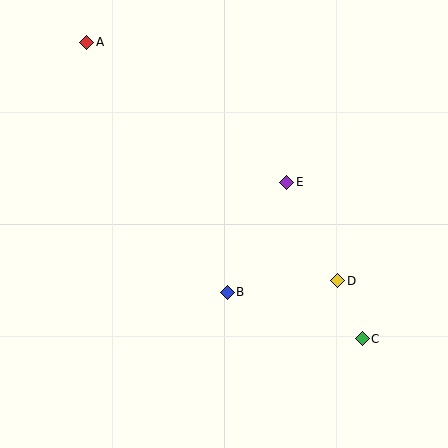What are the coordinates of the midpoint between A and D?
The midpoint between A and D is at (212, 161).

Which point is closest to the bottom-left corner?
Point B is closest to the bottom-left corner.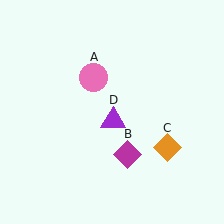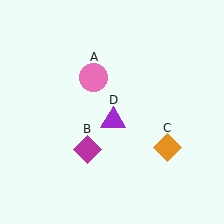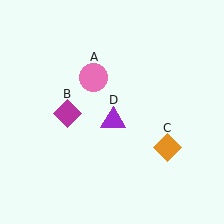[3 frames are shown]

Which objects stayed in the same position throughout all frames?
Pink circle (object A) and orange diamond (object C) and purple triangle (object D) remained stationary.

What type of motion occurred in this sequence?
The magenta diamond (object B) rotated clockwise around the center of the scene.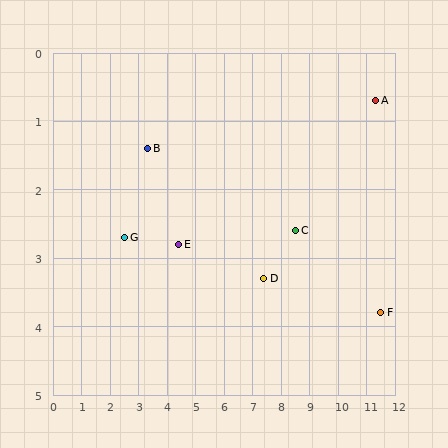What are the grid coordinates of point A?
Point A is at approximately (11.3, 0.7).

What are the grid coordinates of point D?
Point D is at approximately (7.4, 3.3).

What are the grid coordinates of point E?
Point E is at approximately (4.4, 2.8).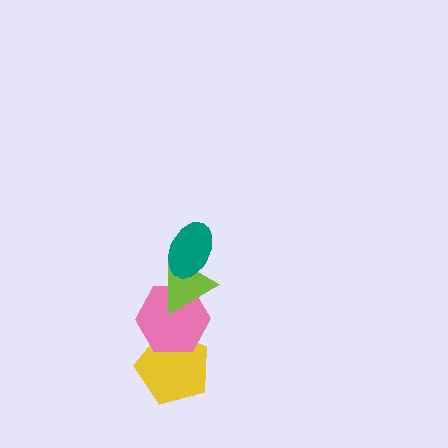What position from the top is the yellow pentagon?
The yellow pentagon is 4th from the top.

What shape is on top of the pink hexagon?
The lime triangle is on top of the pink hexagon.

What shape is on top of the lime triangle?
The teal ellipse is on top of the lime triangle.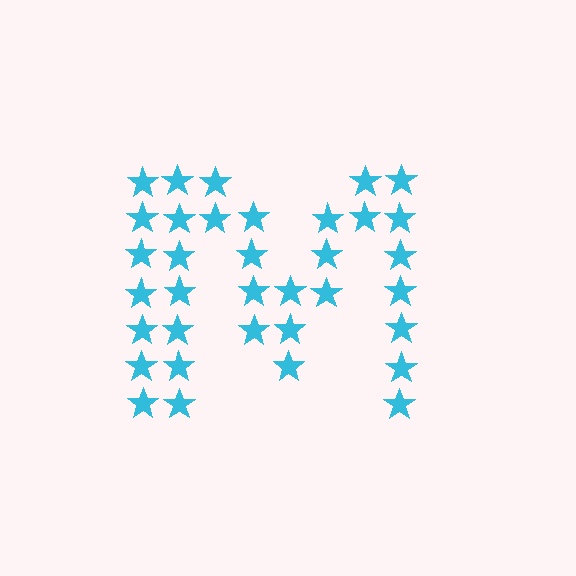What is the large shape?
The large shape is the letter M.